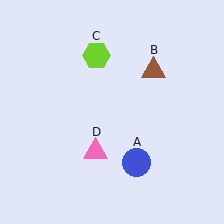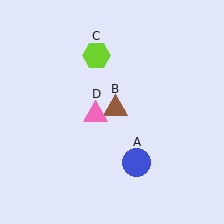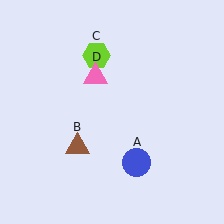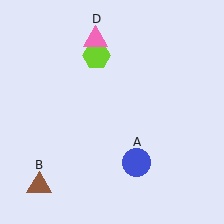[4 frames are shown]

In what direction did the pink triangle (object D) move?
The pink triangle (object D) moved up.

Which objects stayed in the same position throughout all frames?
Blue circle (object A) and lime hexagon (object C) remained stationary.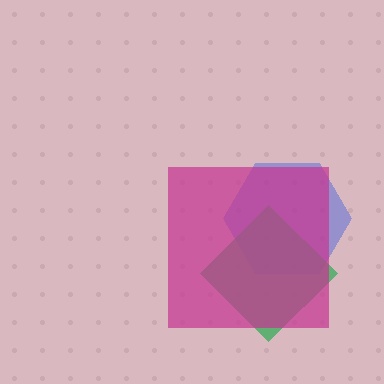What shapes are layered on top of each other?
The layered shapes are: a blue hexagon, a green diamond, a magenta square.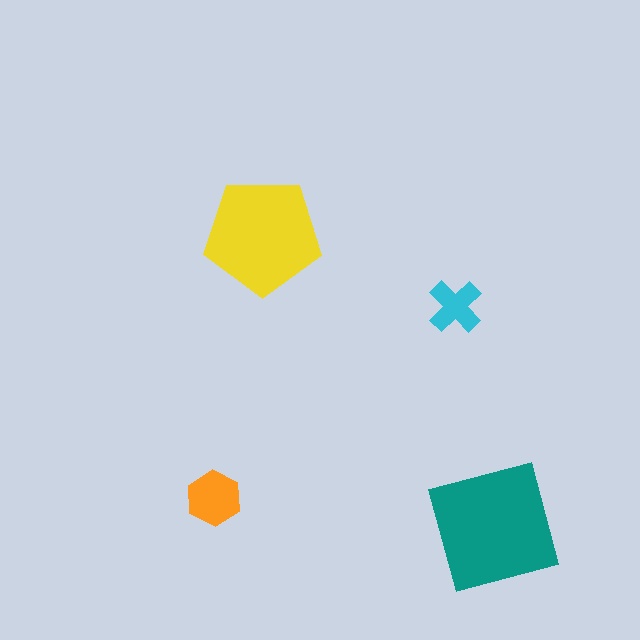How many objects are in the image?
There are 4 objects in the image.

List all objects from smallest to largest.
The cyan cross, the orange hexagon, the yellow pentagon, the teal square.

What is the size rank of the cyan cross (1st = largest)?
4th.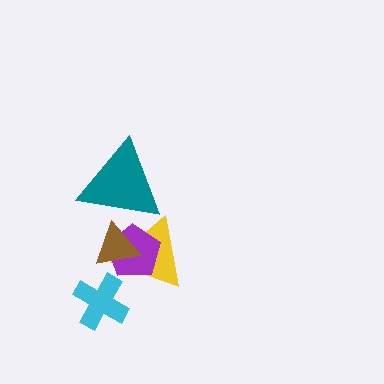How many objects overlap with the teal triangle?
2 objects overlap with the teal triangle.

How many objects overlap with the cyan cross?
0 objects overlap with the cyan cross.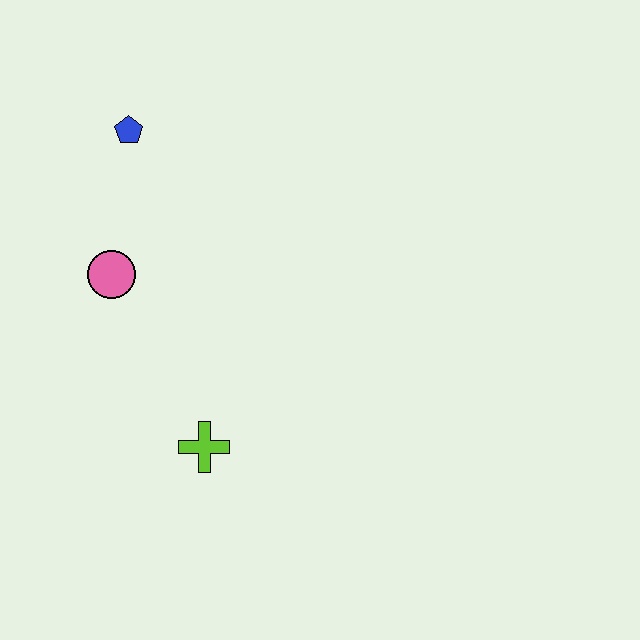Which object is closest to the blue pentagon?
The pink circle is closest to the blue pentagon.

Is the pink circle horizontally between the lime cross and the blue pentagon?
No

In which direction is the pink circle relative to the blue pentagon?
The pink circle is below the blue pentagon.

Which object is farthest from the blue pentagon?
The lime cross is farthest from the blue pentagon.